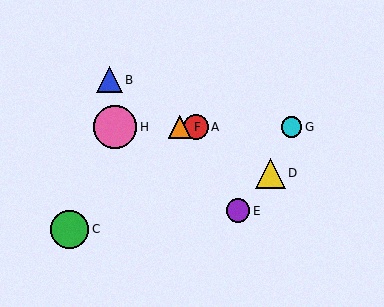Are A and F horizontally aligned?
Yes, both are at y≈127.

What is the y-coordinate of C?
Object C is at y≈229.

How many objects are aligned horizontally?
4 objects (A, F, G, H) are aligned horizontally.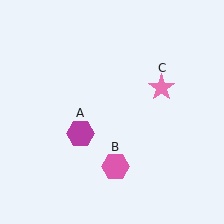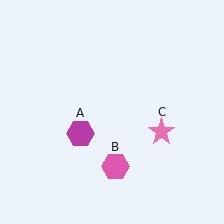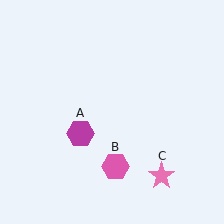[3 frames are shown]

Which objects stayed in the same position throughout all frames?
Magenta hexagon (object A) and pink hexagon (object B) remained stationary.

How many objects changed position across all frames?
1 object changed position: pink star (object C).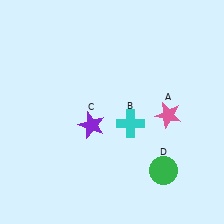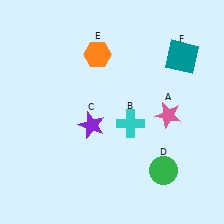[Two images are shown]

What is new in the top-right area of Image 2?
A teal square (F) was added in the top-right area of Image 2.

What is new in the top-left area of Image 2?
An orange hexagon (E) was added in the top-left area of Image 2.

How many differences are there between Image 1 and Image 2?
There are 2 differences between the two images.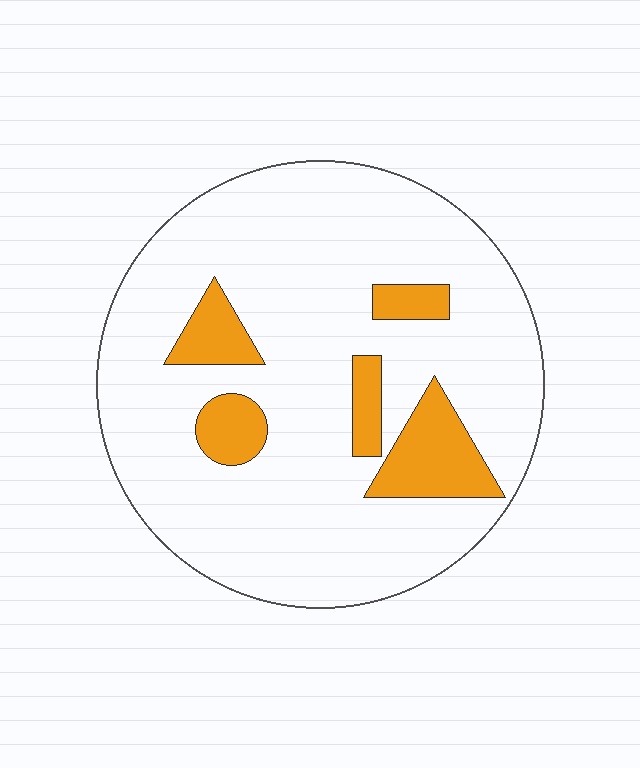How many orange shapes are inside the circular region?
5.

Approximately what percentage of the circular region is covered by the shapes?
Approximately 15%.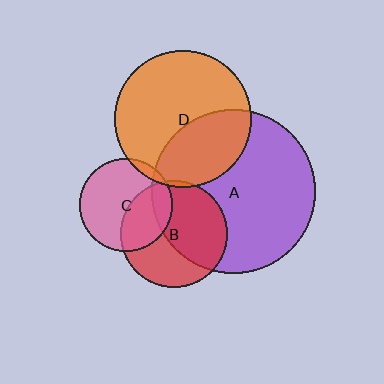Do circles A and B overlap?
Yes.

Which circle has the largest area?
Circle A (purple).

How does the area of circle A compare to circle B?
Approximately 2.4 times.